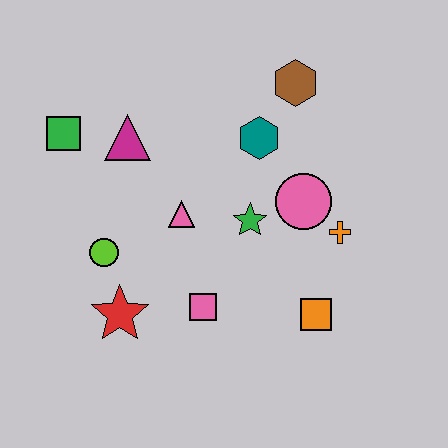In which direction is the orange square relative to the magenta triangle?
The orange square is to the right of the magenta triangle.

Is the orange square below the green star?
Yes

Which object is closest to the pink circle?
The orange cross is closest to the pink circle.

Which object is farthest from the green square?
The orange square is farthest from the green square.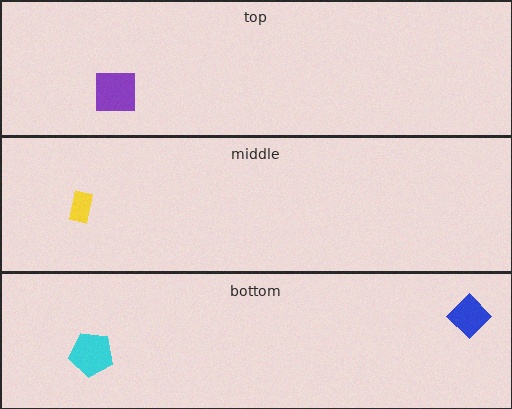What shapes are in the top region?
The purple square.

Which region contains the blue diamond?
The bottom region.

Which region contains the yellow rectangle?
The middle region.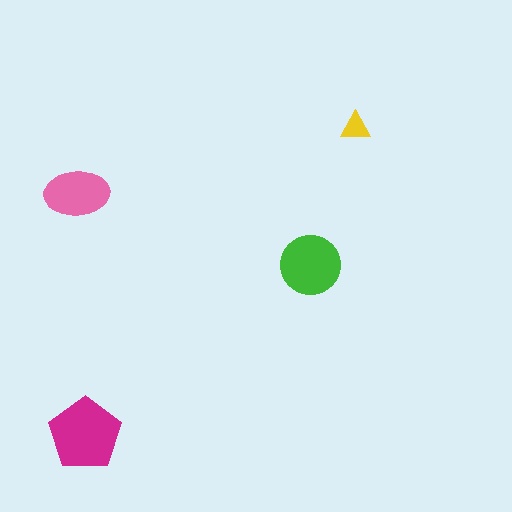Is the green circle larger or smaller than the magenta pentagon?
Smaller.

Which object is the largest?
The magenta pentagon.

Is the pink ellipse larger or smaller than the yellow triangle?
Larger.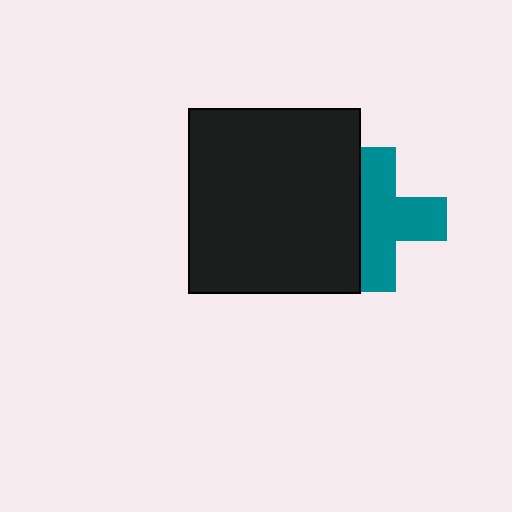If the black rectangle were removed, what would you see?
You would see the complete teal cross.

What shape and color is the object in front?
The object in front is a black rectangle.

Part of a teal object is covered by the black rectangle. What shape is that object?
It is a cross.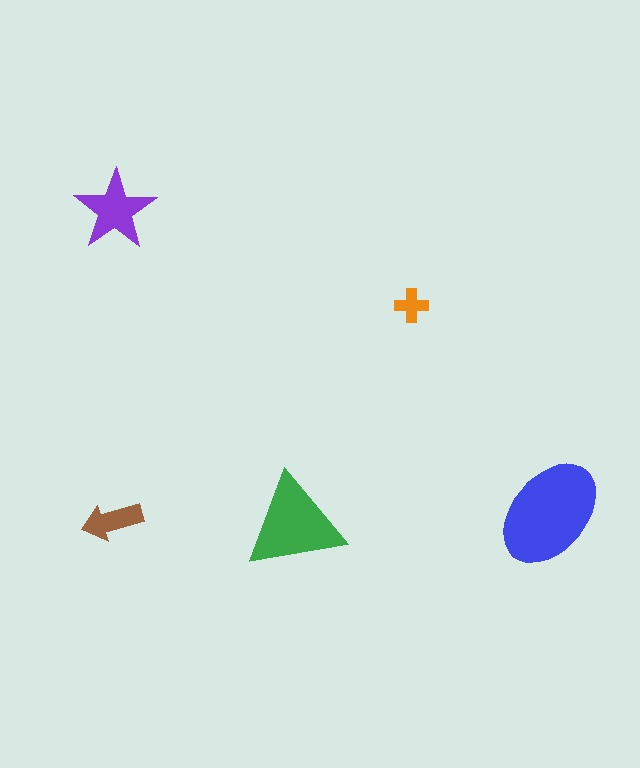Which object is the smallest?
The orange cross.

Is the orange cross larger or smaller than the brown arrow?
Smaller.